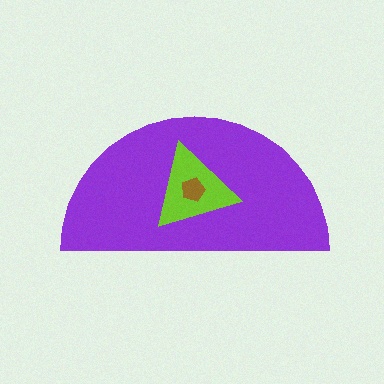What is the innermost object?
The brown pentagon.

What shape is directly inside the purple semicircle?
The lime triangle.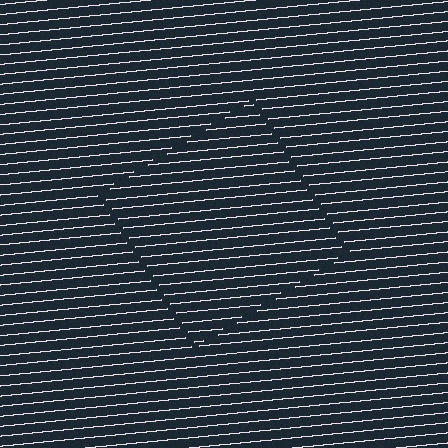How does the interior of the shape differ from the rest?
The interior of the shape contains the same grating, shifted by half a period — the contour is defined by the phase discontinuity where line-ends from the inner and outer gratings abut.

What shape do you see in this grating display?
An illusory square. The interior of the shape contains the same grating, shifted by half a period — the contour is defined by the phase discontinuity where line-ends from the inner and outer gratings abut.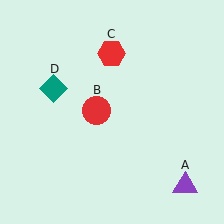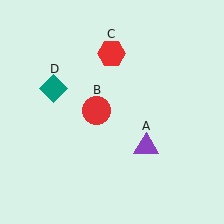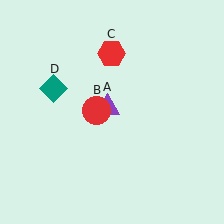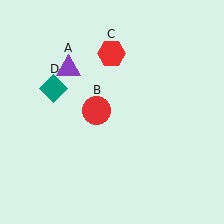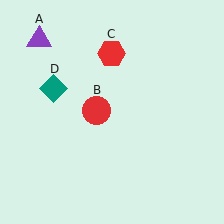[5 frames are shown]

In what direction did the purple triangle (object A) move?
The purple triangle (object A) moved up and to the left.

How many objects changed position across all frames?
1 object changed position: purple triangle (object A).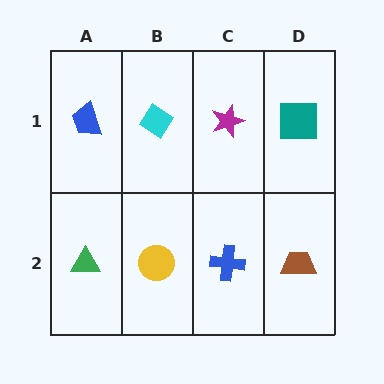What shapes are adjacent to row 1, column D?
A brown trapezoid (row 2, column D), a magenta star (row 1, column C).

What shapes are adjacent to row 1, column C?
A blue cross (row 2, column C), a cyan diamond (row 1, column B), a teal square (row 1, column D).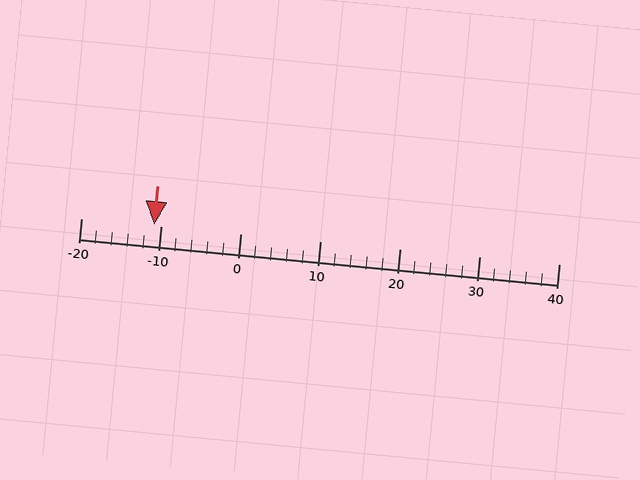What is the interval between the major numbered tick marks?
The major tick marks are spaced 10 units apart.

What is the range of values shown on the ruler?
The ruler shows values from -20 to 40.